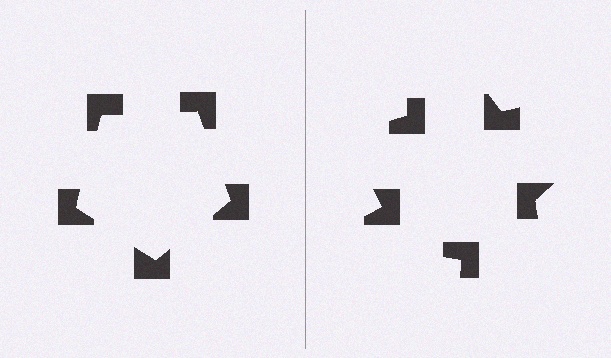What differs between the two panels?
The notched squares are positioned identically on both sides; only the wedge orientations differ. On the left they align to a pentagon; on the right they are misaligned.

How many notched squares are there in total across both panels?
10 — 5 on each side.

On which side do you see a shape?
An illusory pentagon appears on the left side. On the right side the wedge cuts are rotated, so no coherent shape forms.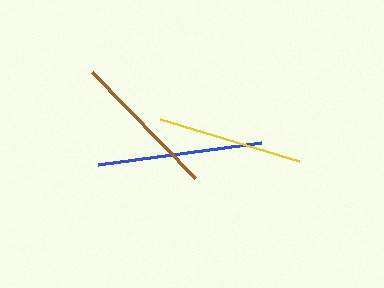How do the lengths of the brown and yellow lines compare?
The brown and yellow lines are approximately the same length.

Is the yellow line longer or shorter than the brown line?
The brown line is longer than the yellow line.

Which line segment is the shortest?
The yellow line is the shortest at approximately 145 pixels.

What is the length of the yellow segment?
The yellow segment is approximately 145 pixels long.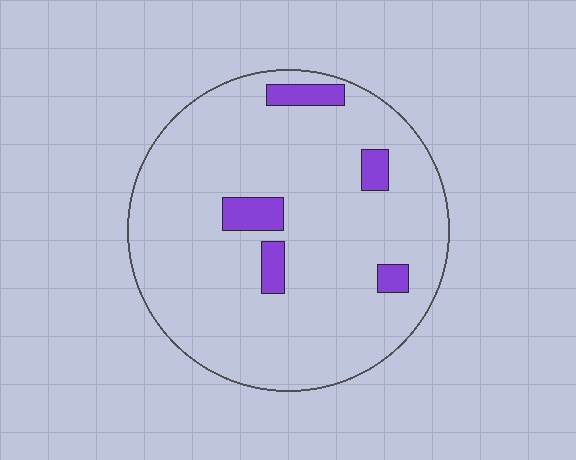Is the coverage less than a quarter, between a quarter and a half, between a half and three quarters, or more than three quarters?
Less than a quarter.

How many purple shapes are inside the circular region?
5.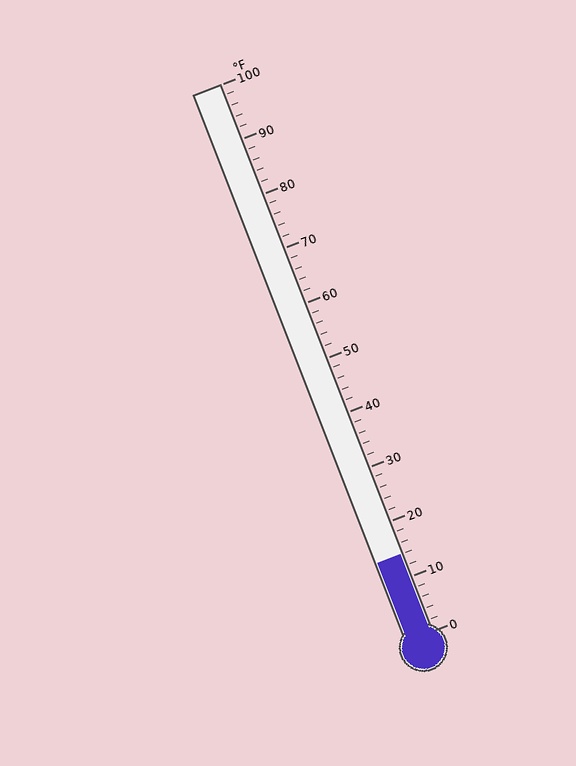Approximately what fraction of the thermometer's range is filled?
The thermometer is filled to approximately 15% of its range.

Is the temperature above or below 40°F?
The temperature is below 40°F.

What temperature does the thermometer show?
The thermometer shows approximately 14°F.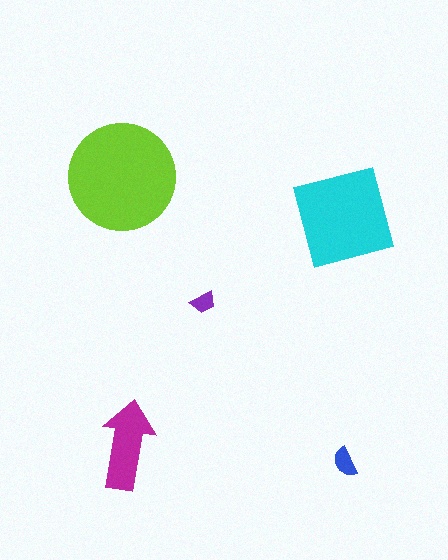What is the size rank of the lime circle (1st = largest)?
1st.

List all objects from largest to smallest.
The lime circle, the cyan square, the magenta arrow, the blue semicircle, the purple trapezoid.